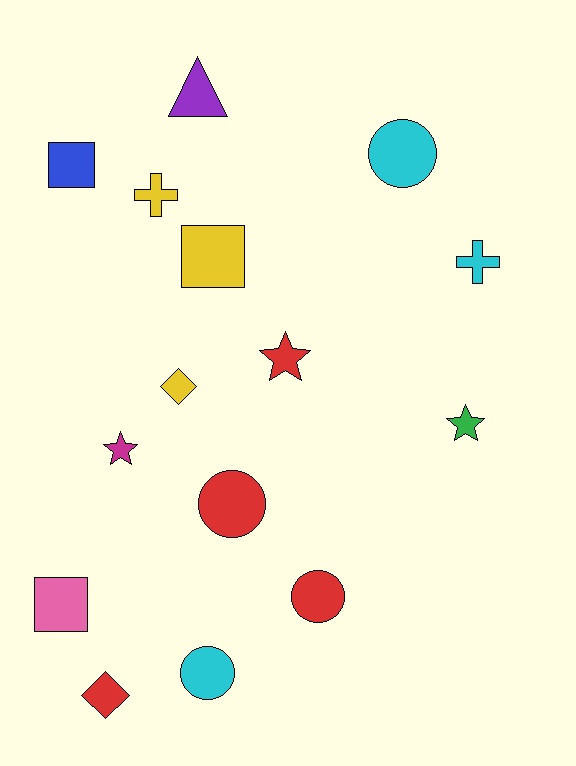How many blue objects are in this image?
There is 1 blue object.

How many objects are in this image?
There are 15 objects.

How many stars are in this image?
There are 3 stars.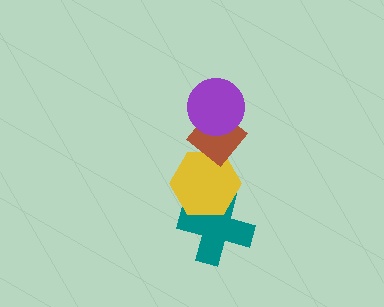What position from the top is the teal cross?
The teal cross is 4th from the top.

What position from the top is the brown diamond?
The brown diamond is 2nd from the top.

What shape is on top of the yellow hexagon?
The brown diamond is on top of the yellow hexagon.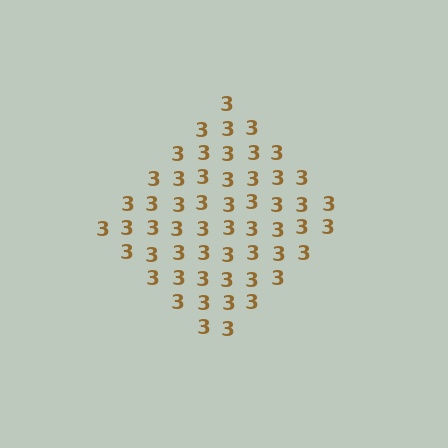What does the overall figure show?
The overall figure shows a diamond.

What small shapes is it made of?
It is made of small digit 3's.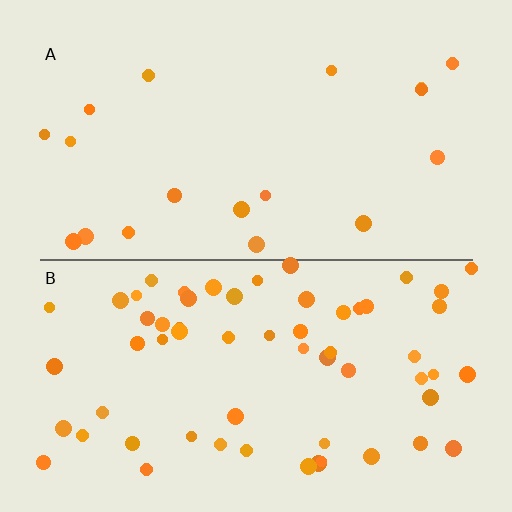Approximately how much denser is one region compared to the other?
Approximately 3.3× — region B over region A.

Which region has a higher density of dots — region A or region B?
B (the bottom).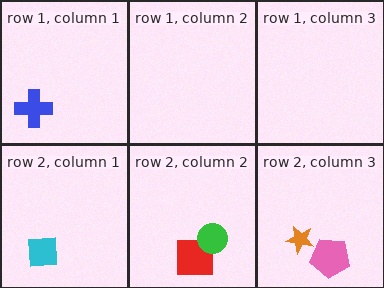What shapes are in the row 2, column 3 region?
The orange star, the pink pentagon.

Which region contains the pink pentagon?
The row 2, column 3 region.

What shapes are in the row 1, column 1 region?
The blue cross.